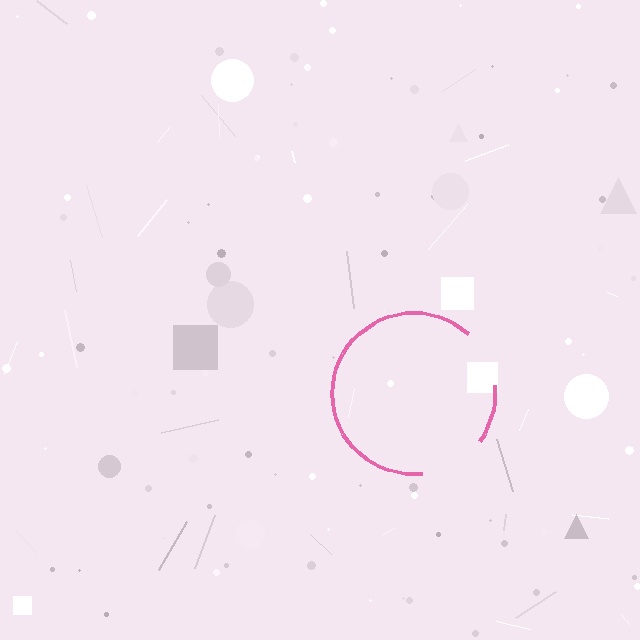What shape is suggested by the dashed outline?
The dashed outline suggests a circle.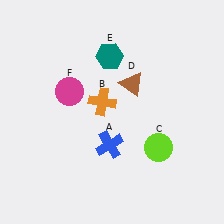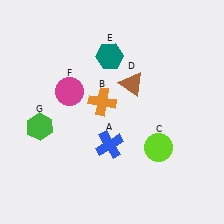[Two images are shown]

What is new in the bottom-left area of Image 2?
A green hexagon (G) was added in the bottom-left area of Image 2.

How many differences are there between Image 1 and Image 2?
There is 1 difference between the two images.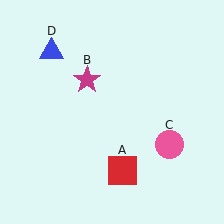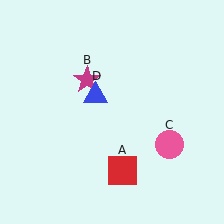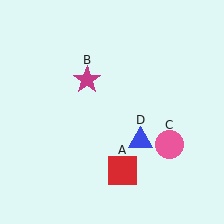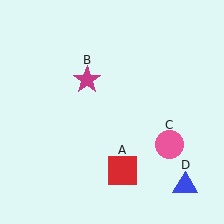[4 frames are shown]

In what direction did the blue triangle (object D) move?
The blue triangle (object D) moved down and to the right.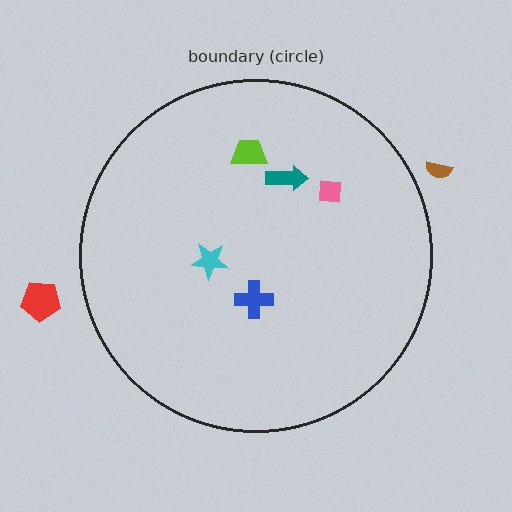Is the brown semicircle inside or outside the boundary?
Outside.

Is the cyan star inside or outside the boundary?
Inside.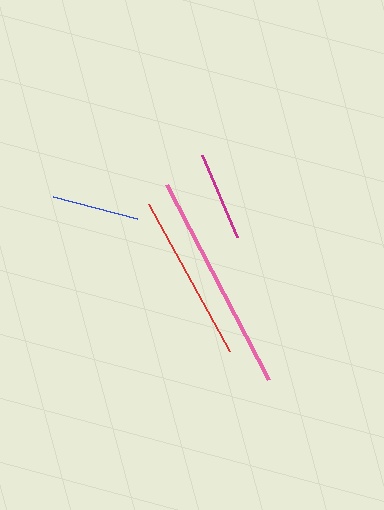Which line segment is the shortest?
The blue line is the shortest at approximately 87 pixels.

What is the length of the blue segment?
The blue segment is approximately 87 pixels long.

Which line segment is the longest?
The pink line is the longest at approximately 220 pixels.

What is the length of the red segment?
The red segment is approximately 168 pixels long.